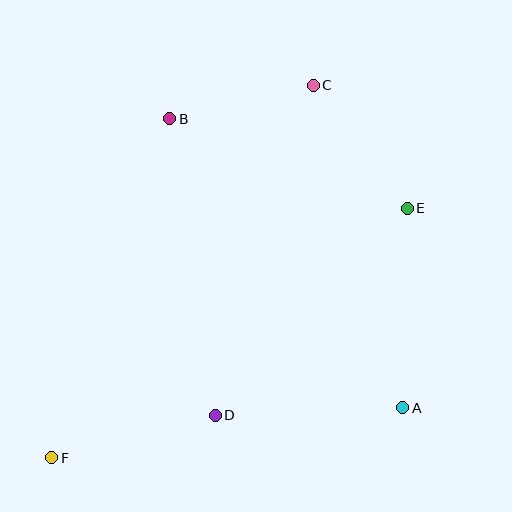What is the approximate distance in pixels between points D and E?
The distance between D and E is approximately 282 pixels.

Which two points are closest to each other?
Points B and C are closest to each other.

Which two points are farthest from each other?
Points C and F are farthest from each other.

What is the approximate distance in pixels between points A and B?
The distance between A and B is approximately 371 pixels.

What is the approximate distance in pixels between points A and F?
The distance between A and F is approximately 354 pixels.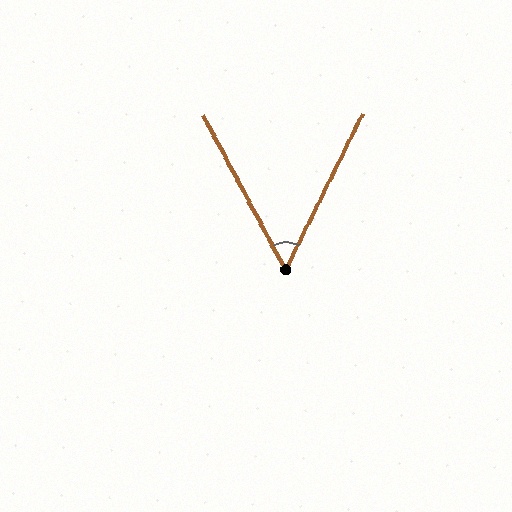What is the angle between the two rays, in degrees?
Approximately 54 degrees.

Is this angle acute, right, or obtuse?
It is acute.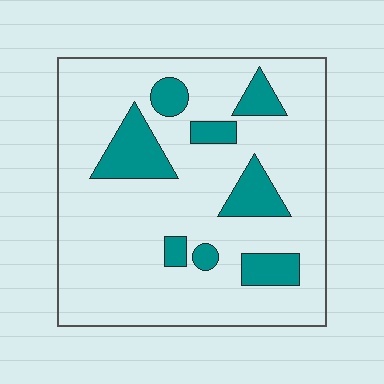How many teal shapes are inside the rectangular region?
8.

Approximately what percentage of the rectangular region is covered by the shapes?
Approximately 20%.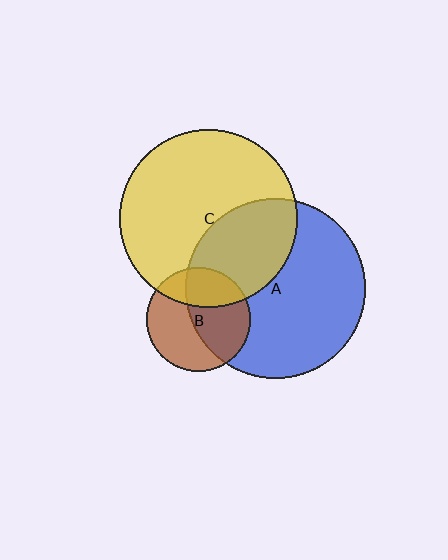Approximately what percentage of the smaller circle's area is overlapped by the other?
Approximately 50%.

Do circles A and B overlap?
Yes.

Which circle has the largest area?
Circle A (blue).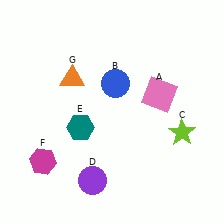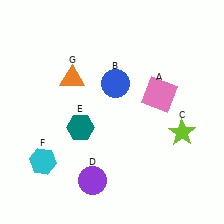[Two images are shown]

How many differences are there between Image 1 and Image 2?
There is 1 difference between the two images.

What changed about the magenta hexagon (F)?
In Image 1, F is magenta. In Image 2, it changed to cyan.